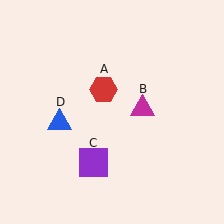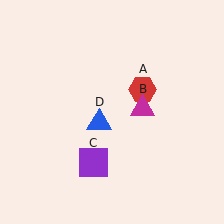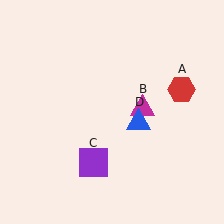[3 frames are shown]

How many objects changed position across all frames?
2 objects changed position: red hexagon (object A), blue triangle (object D).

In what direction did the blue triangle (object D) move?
The blue triangle (object D) moved right.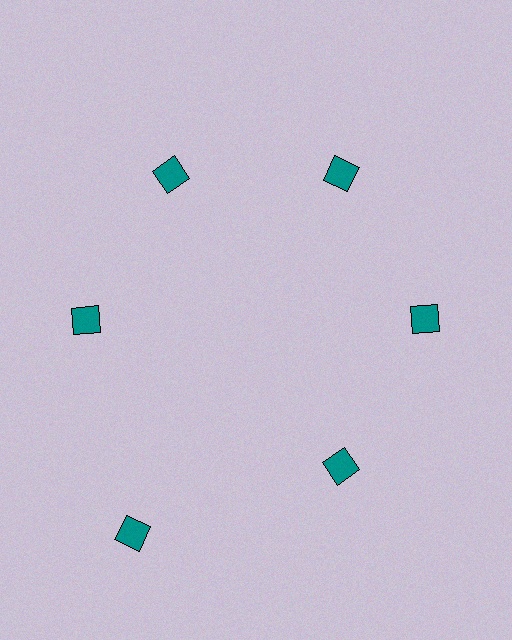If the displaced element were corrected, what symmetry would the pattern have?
It would have 6-fold rotational symmetry — the pattern would map onto itself every 60 degrees.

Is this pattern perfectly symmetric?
No. The 6 teal diamonds are arranged in a ring, but one element near the 7 o'clock position is pushed outward from the center, breaking the 6-fold rotational symmetry.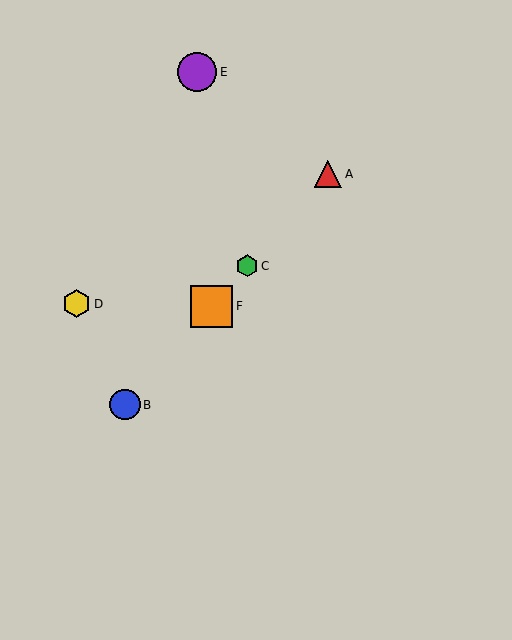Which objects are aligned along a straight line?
Objects A, B, C, F are aligned along a straight line.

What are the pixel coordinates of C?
Object C is at (247, 266).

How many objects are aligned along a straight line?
4 objects (A, B, C, F) are aligned along a straight line.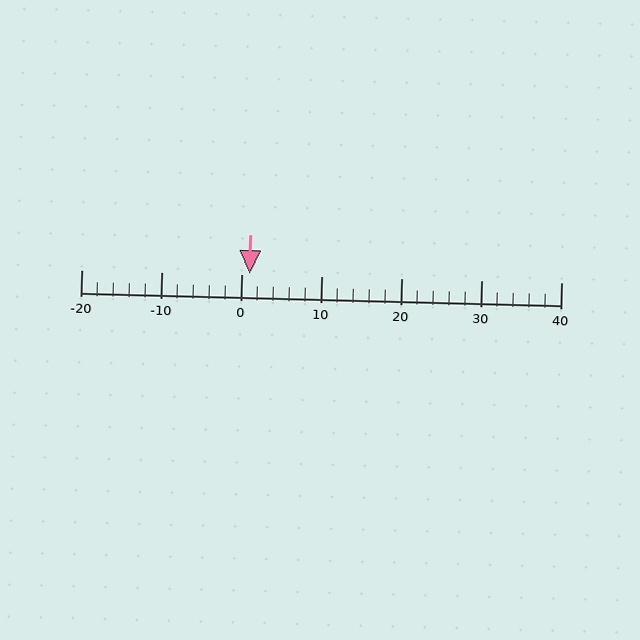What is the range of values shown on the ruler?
The ruler shows values from -20 to 40.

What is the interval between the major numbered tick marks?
The major tick marks are spaced 10 units apart.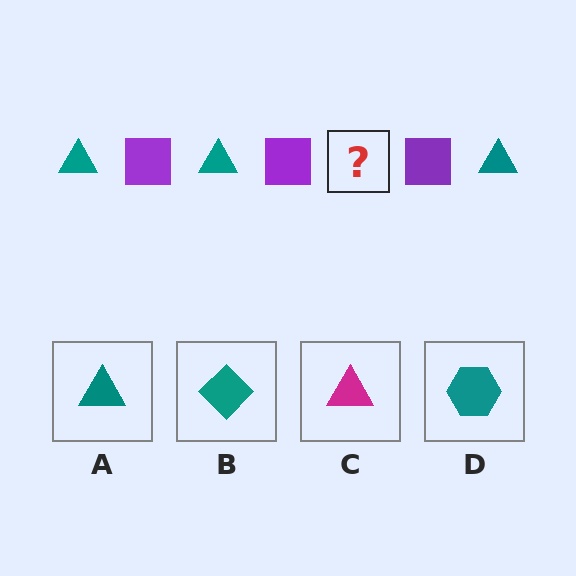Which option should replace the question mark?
Option A.